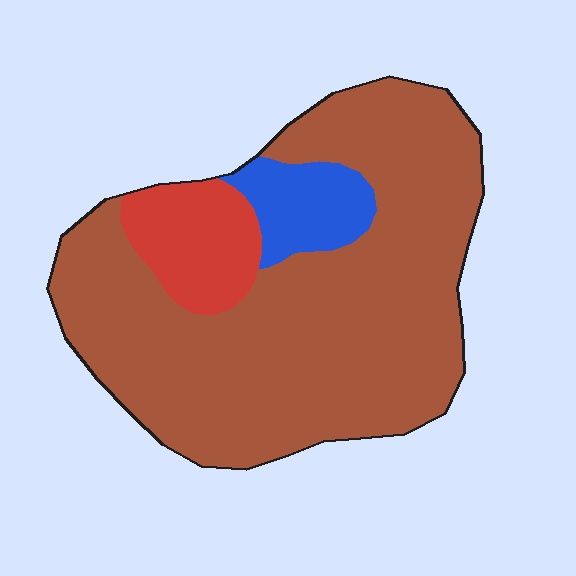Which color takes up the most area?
Brown, at roughly 80%.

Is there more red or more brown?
Brown.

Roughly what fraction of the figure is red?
Red covers roughly 10% of the figure.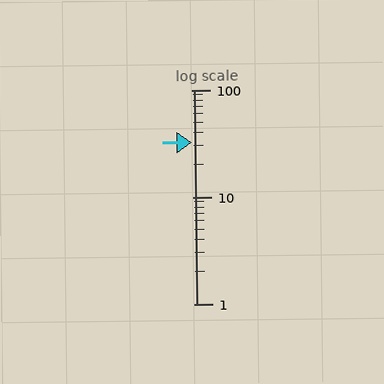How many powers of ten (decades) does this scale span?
The scale spans 2 decades, from 1 to 100.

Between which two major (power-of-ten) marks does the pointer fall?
The pointer is between 10 and 100.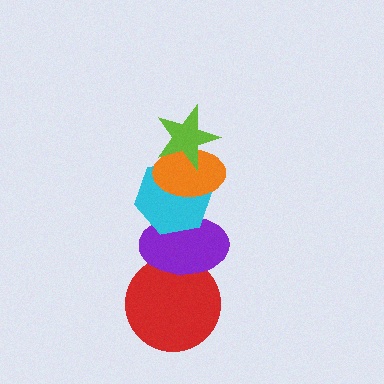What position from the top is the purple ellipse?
The purple ellipse is 4th from the top.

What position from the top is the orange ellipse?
The orange ellipse is 2nd from the top.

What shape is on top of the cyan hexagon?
The orange ellipse is on top of the cyan hexagon.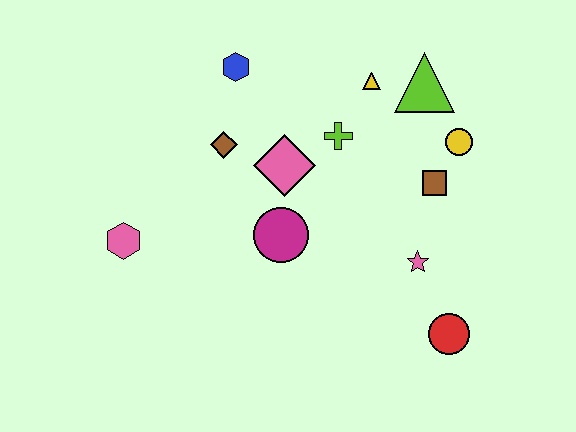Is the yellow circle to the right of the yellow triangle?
Yes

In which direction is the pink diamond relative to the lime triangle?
The pink diamond is to the left of the lime triangle.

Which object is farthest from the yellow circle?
The pink hexagon is farthest from the yellow circle.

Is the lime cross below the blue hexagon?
Yes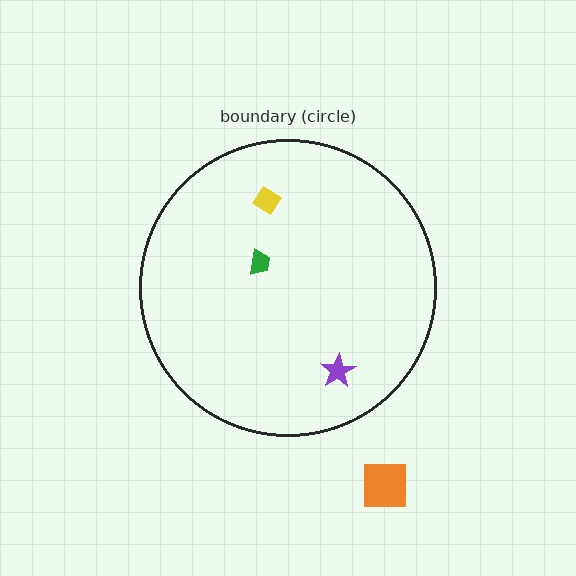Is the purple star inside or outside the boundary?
Inside.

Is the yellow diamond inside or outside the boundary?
Inside.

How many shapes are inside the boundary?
3 inside, 1 outside.